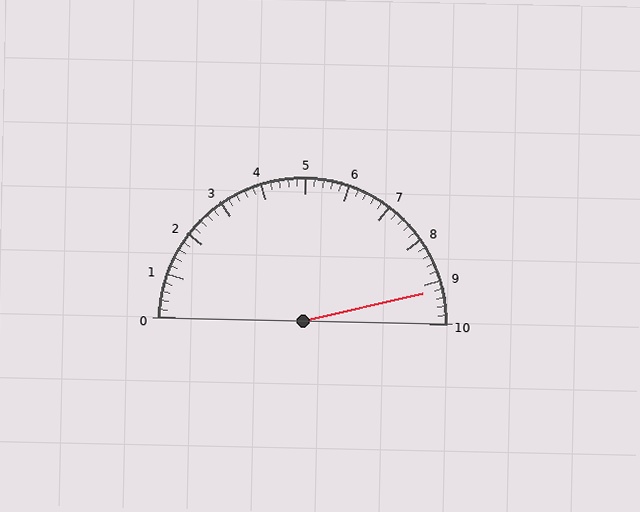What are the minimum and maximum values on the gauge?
The gauge ranges from 0 to 10.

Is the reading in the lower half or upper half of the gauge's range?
The reading is in the upper half of the range (0 to 10).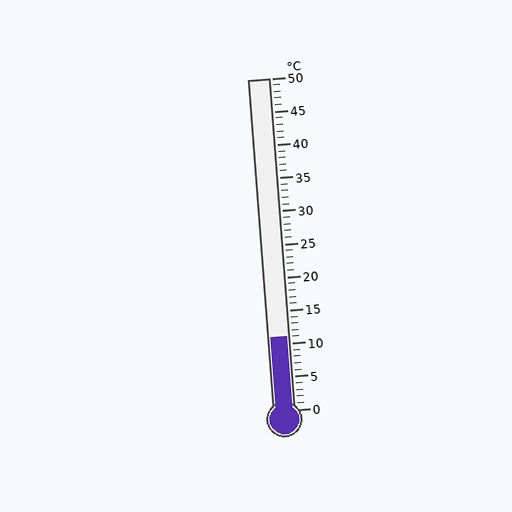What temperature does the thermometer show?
The thermometer shows approximately 11°C.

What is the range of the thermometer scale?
The thermometer scale ranges from 0°C to 50°C.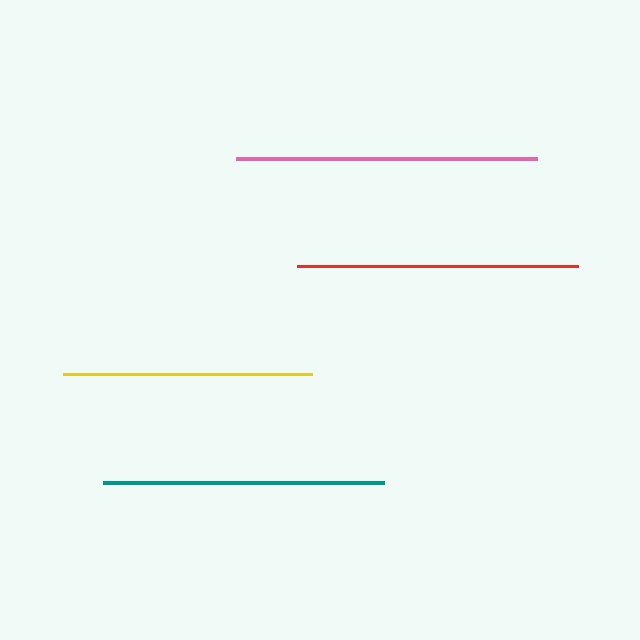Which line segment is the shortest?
The yellow line is the shortest at approximately 248 pixels.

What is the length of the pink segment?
The pink segment is approximately 301 pixels long.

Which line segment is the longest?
The pink line is the longest at approximately 301 pixels.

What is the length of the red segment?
The red segment is approximately 281 pixels long.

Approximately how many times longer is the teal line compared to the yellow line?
The teal line is approximately 1.1 times the length of the yellow line.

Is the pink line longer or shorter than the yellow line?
The pink line is longer than the yellow line.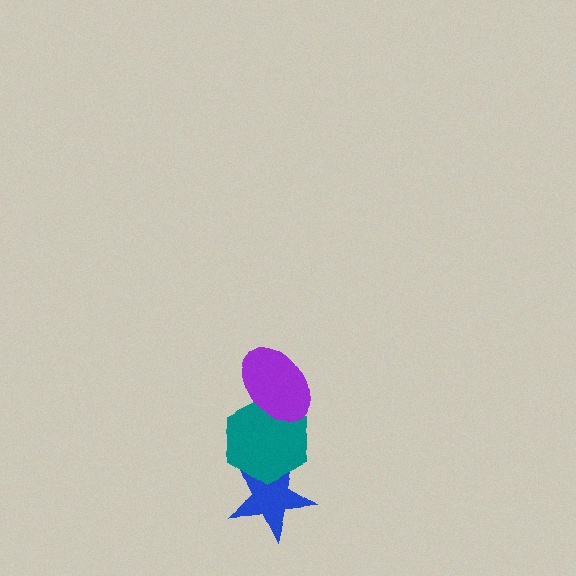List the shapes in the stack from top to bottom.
From top to bottom: the purple ellipse, the teal hexagon, the blue star.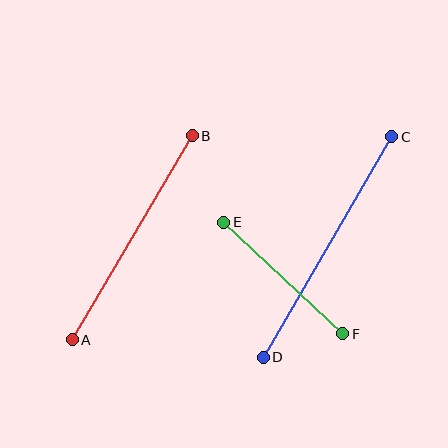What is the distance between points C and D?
The distance is approximately 256 pixels.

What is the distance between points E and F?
The distance is approximately 163 pixels.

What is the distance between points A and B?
The distance is approximately 237 pixels.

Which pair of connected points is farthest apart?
Points C and D are farthest apart.